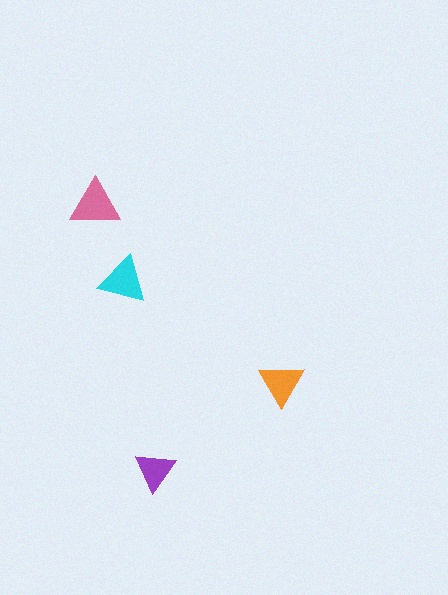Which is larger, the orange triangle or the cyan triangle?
The cyan one.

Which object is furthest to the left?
The pink triangle is leftmost.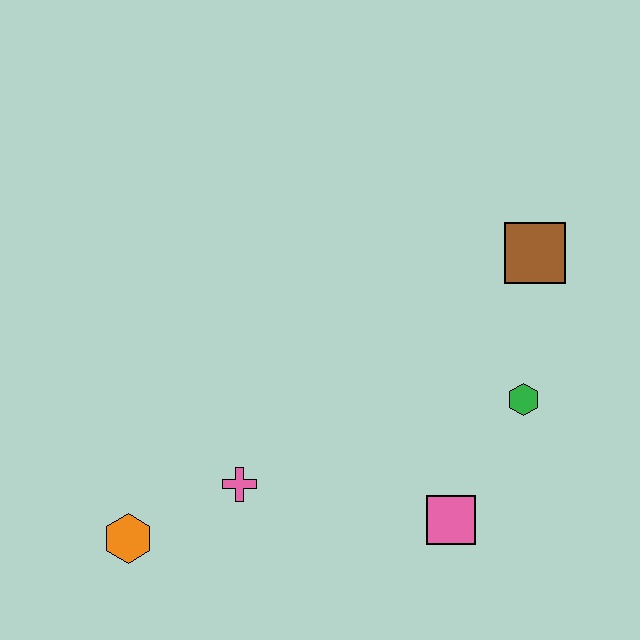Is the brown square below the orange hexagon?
No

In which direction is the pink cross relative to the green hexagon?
The pink cross is to the left of the green hexagon.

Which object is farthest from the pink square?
The orange hexagon is farthest from the pink square.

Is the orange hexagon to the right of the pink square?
No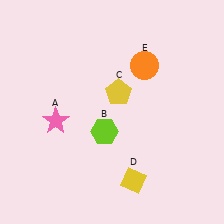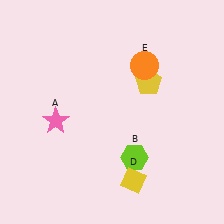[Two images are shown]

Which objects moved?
The objects that moved are: the lime hexagon (B), the yellow pentagon (C).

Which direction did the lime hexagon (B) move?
The lime hexagon (B) moved right.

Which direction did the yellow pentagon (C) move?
The yellow pentagon (C) moved right.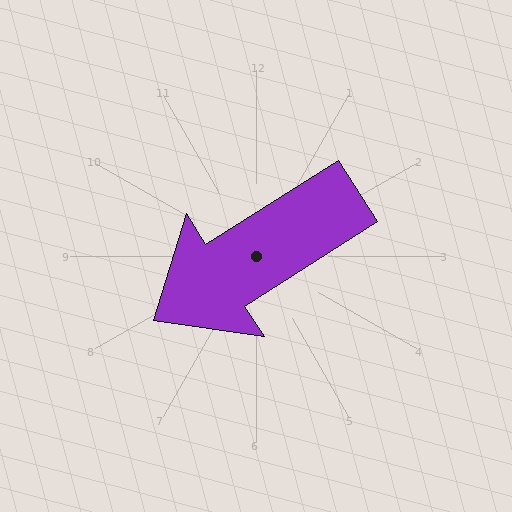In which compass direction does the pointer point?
Southwest.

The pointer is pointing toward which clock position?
Roughly 8 o'clock.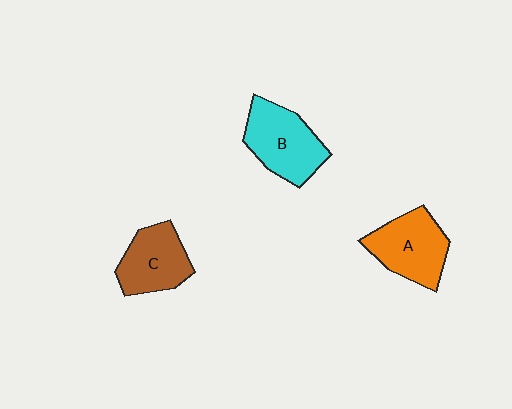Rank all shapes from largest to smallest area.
From largest to smallest: B (cyan), A (orange), C (brown).